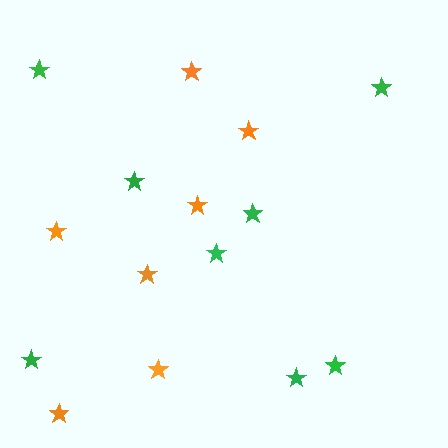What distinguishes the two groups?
There are 2 groups: one group of green stars (8) and one group of orange stars (7).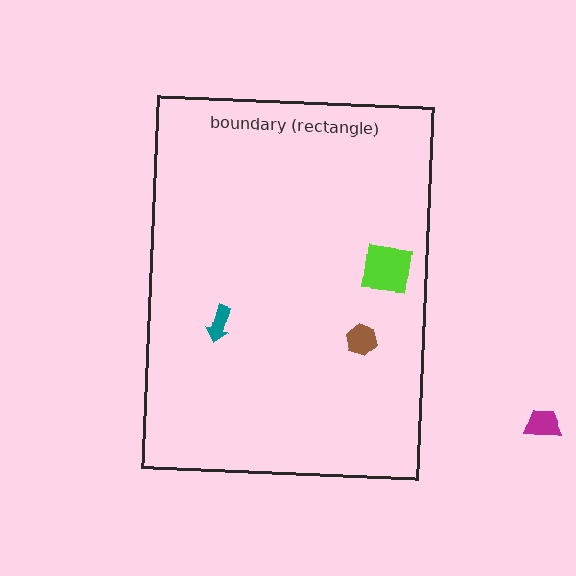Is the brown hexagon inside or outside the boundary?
Inside.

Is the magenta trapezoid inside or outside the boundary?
Outside.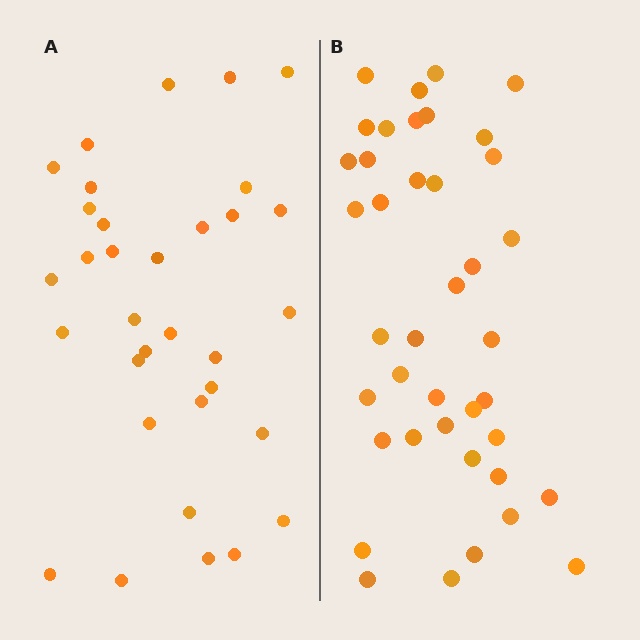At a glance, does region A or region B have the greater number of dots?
Region B (the right region) has more dots.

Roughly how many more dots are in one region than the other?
Region B has roughly 8 or so more dots than region A.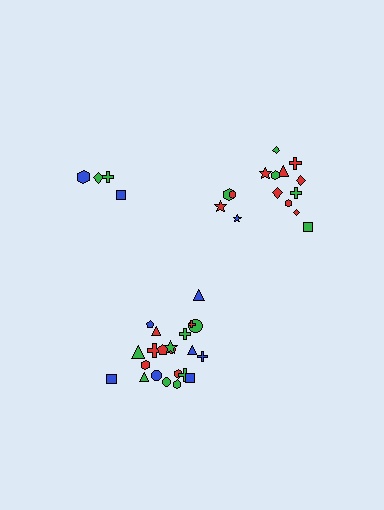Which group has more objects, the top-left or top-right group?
The top-right group.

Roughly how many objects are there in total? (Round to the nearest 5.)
Roughly 40 objects in total.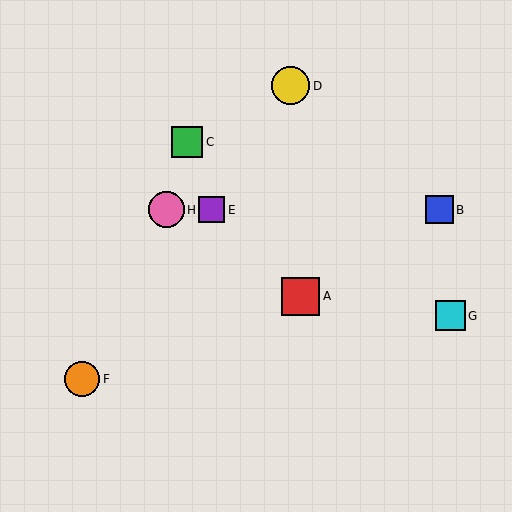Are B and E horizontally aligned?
Yes, both are at y≈210.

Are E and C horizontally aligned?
No, E is at y≈210 and C is at y≈142.